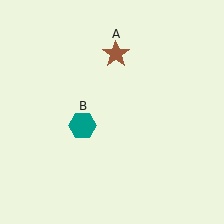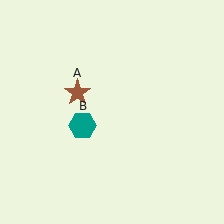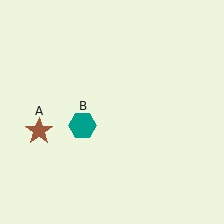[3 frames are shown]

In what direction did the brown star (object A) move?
The brown star (object A) moved down and to the left.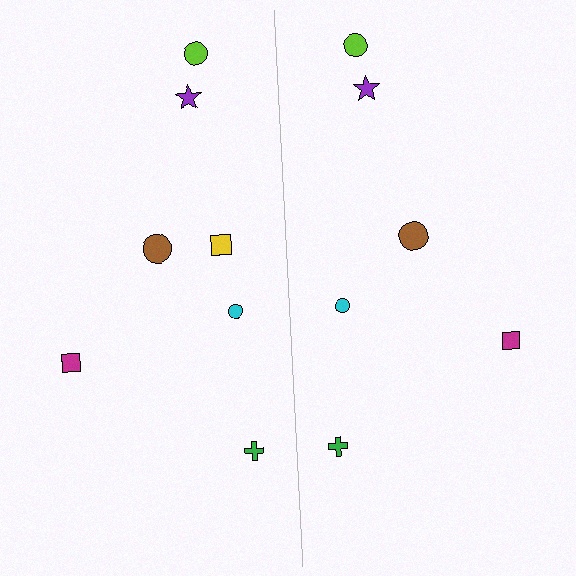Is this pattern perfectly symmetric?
No, the pattern is not perfectly symmetric. A yellow square is missing from the right side.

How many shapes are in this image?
There are 13 shapes in this image.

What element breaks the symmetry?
A yellow square is missing from the right side.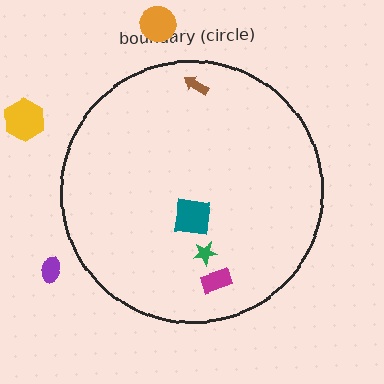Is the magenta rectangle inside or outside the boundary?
Inside.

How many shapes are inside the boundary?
4 inside, 3 outside.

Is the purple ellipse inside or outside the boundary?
Outside.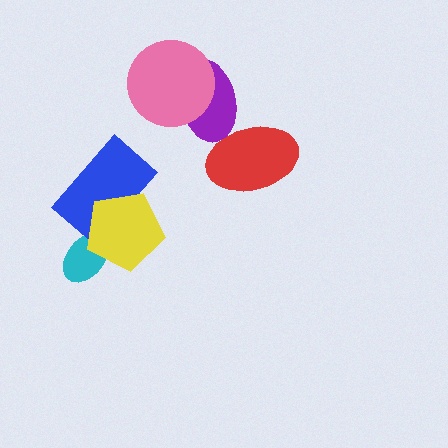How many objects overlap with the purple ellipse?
2 objects overlap with the purple ellipse.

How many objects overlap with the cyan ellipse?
1 object overlaps with the cyan ellipse.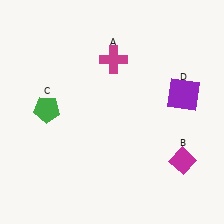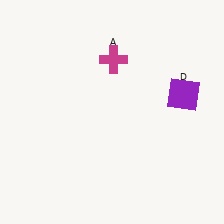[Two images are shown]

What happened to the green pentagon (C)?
The green pentagon (C) was removed in Image 2. It was in the top-left area of Image 1.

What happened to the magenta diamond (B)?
The magenta diamond (B) was removed in Image 2. It was in the bottom-right area of Image 1.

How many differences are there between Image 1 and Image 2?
There are 2 differences between the two images.